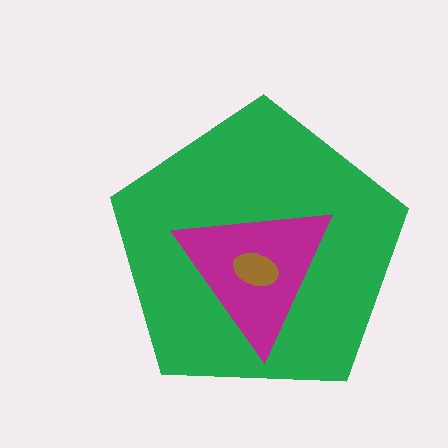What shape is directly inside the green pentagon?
The magenta triangle.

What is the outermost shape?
The green pentagon.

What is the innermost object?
The brown ellipse.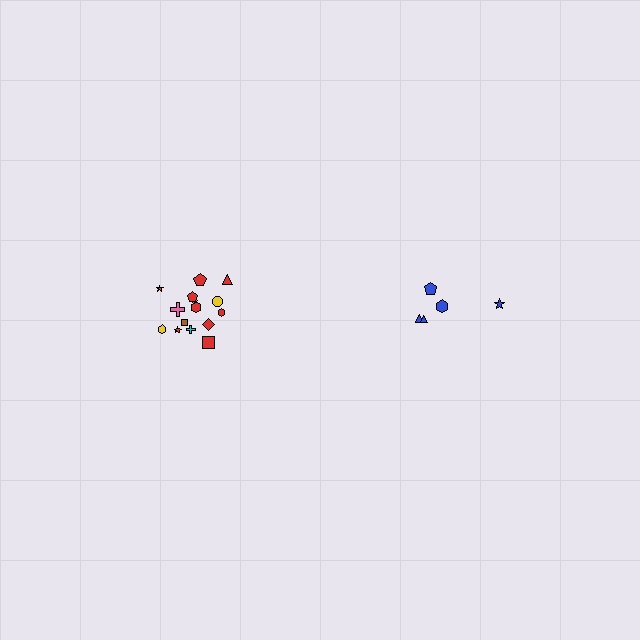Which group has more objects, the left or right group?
The left group.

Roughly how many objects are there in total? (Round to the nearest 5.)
Roughly 20 objects in total.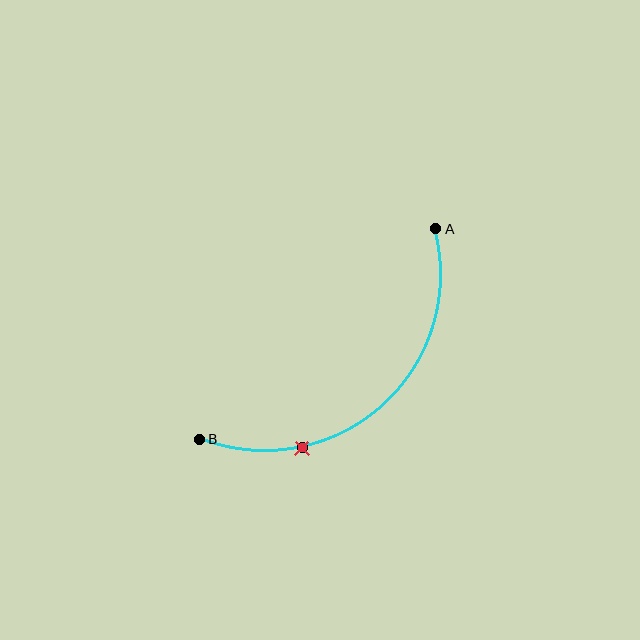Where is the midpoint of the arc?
The arc midpoint is the point on the curve farthest from the straight line joining A and B. It sits below and to the right of that line.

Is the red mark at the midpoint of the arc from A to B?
No. The red mark lies on the arc but is closer to endpoint B. The arc midpoint would be at the point on the curve equidistant along the arc from both A and B.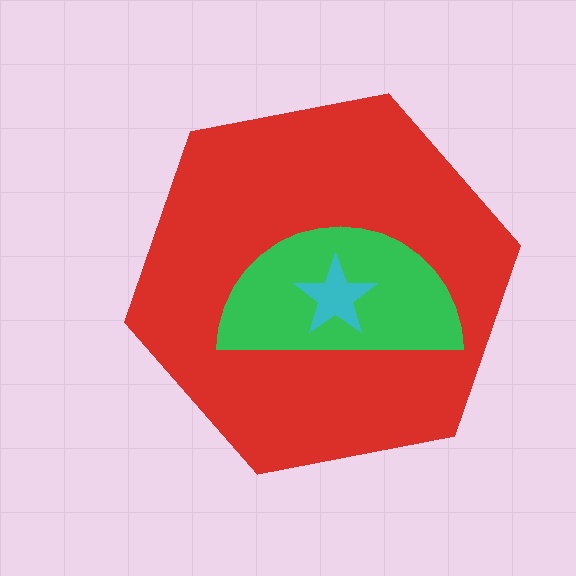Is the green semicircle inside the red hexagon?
Yes.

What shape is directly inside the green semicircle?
The cyan star.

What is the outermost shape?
The red hexagon.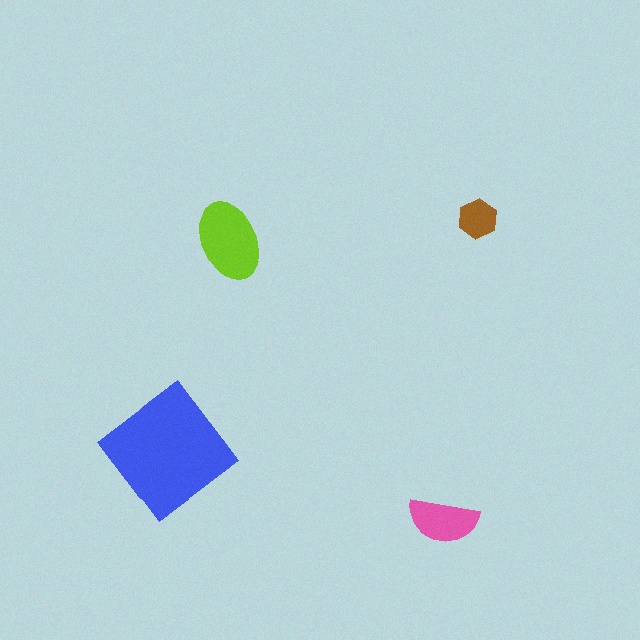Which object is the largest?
The blue diamond.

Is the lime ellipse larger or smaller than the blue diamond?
Smaller.